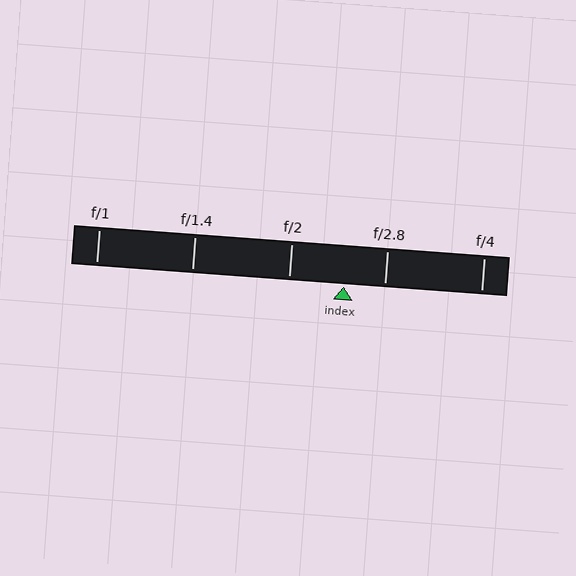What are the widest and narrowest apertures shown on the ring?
The widest aperture shown is f/1 and the narrowest is f/4.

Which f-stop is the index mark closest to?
The index mark is closest to f/2.8.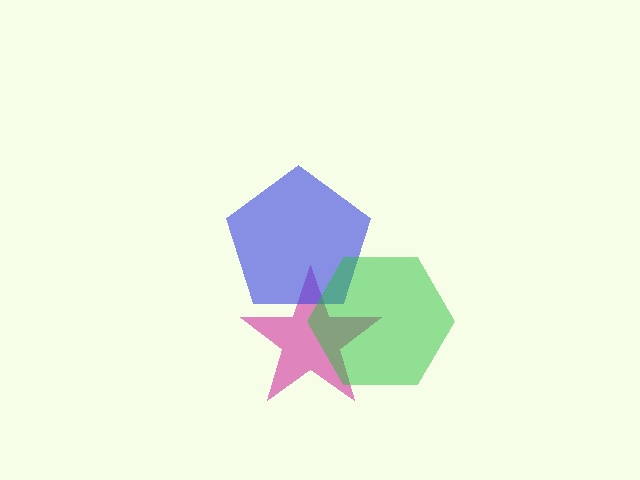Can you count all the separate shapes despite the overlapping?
Yes, there are 3 separate shapes.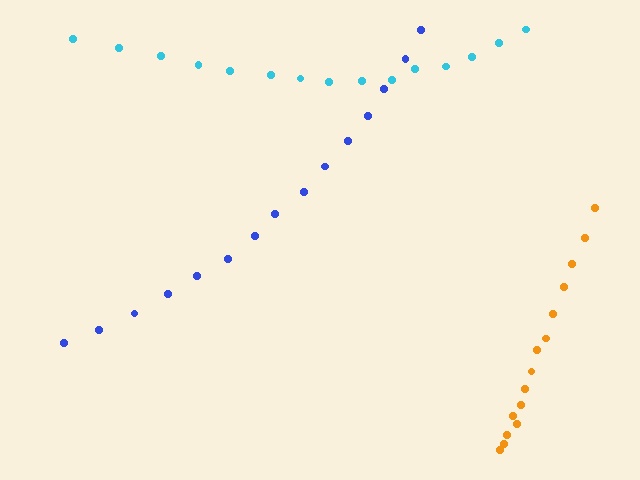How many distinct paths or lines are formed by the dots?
There are 3 distinct paths.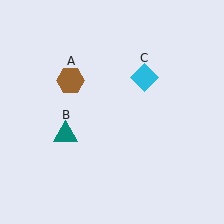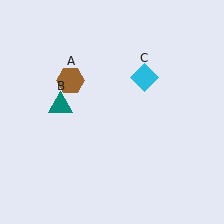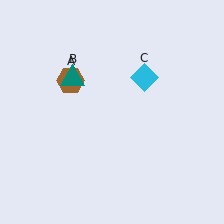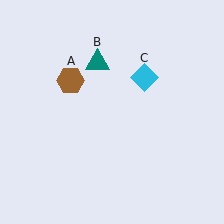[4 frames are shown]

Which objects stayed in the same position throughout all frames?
Brown hexagon (object A) and cyan diamond (object C) remained stationary.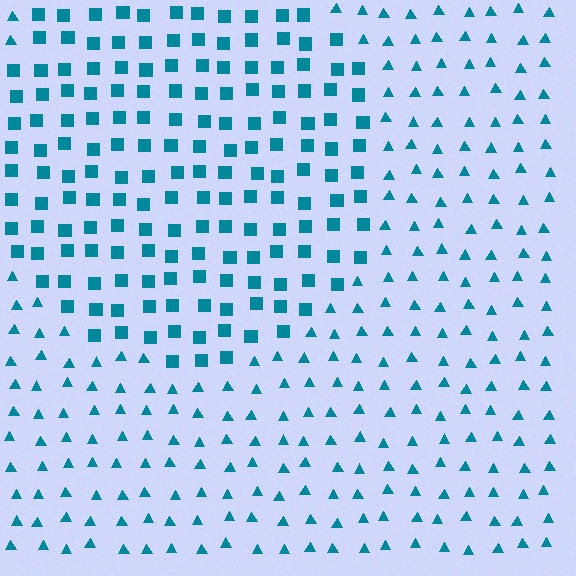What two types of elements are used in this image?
The image uses squares inside the circle region and triangles outside it.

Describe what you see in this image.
The image is filled with small teal elements arranged in a uniform grid. A circle-shaped region contains squares, while the surrounding area contains triangles. The boundary is defined purely by the change in element shape.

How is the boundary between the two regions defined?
The boundary is defined by a change in element shape: squares inside vs. triangles outside. All elements share the same color and spacing.